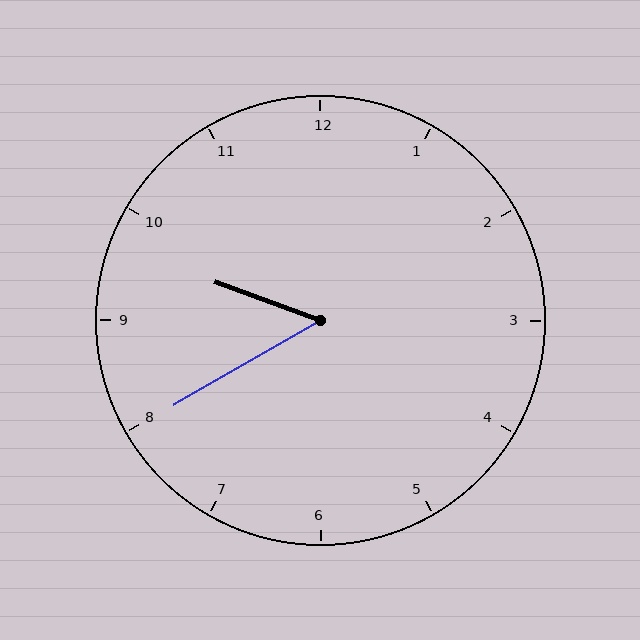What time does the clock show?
9:40.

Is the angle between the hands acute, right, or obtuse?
It is acute.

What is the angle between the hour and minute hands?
Approximately 50 degrees.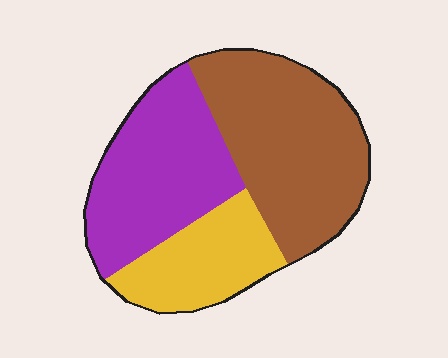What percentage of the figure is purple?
Purple takes up between a quarter and a half of the figure.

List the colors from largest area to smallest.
From largest to smallest: brown, purple, yellow.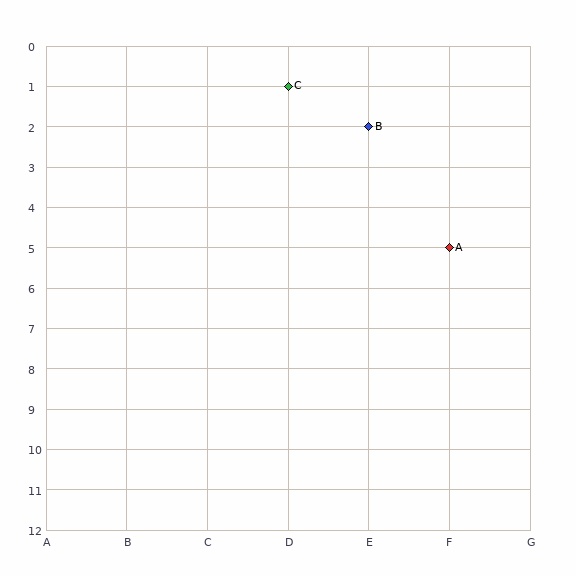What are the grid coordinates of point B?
Point B is at grid coordinates (E, 2).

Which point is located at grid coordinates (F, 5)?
Point A is at (F, 5).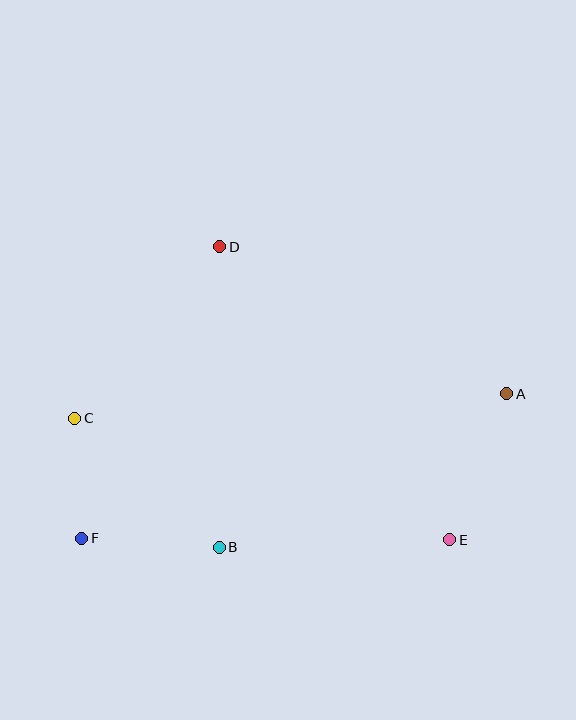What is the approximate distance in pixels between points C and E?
The distance between C and E is approximately 394 pixels.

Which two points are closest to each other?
Points C and F are closest to each other.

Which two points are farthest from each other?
Points A and F are farthest from each other.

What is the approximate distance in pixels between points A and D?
The distance between A and D is approximately 323 pixels.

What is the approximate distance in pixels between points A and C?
The distance between A and C is approximately 432 pixels.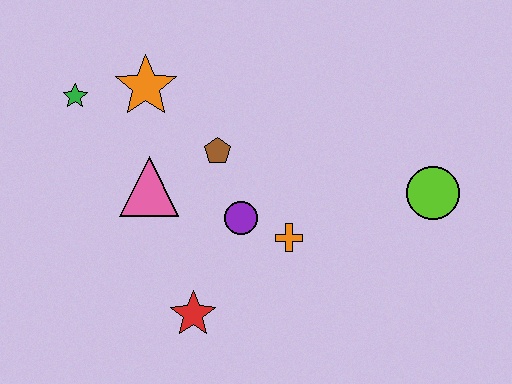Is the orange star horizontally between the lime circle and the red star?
No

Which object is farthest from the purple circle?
The green star is farthest from the purple circle.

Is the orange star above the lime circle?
Yes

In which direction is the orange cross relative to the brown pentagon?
The orange cross is below the brown pentagon.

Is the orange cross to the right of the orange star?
Yes